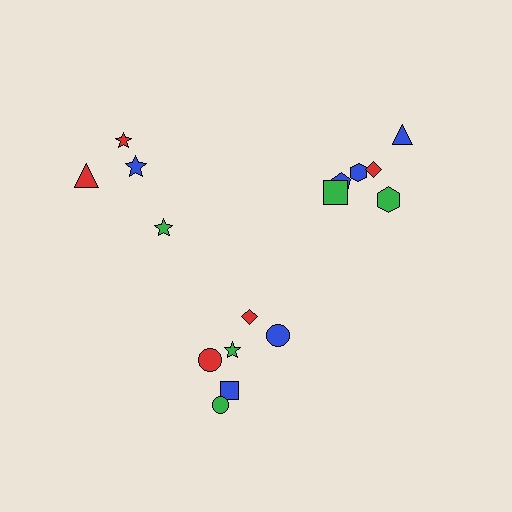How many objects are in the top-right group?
There are 6 objects.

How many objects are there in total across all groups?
There are 16 objects.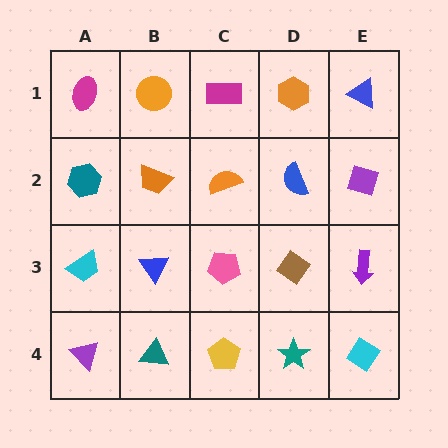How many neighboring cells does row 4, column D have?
3.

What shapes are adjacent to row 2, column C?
A magenta rectangle (row 1, column C), a pink pentagon (row 3, column C), an orange trapezoid (row 2, column B), a blue semicircle (row 2, column D).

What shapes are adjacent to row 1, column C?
An orange semicircle (row 2, column C), an orange circle (row 1, column B), an orange hexagon (row 1, column D).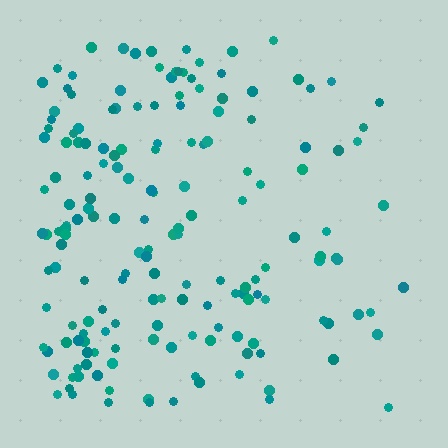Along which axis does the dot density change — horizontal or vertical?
Horizontal.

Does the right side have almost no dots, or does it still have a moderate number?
Still a moderate number, just noticeably fewer than the left.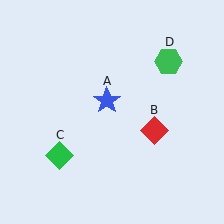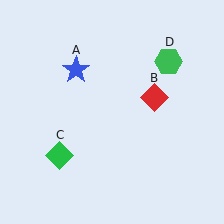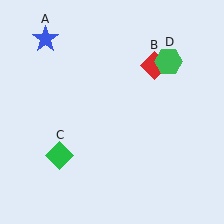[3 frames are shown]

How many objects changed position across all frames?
2 objects changed position: blue star (object A), red diamond (object B).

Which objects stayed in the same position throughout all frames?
Green diamond (object C) and green hexagon (object D) remained stationary.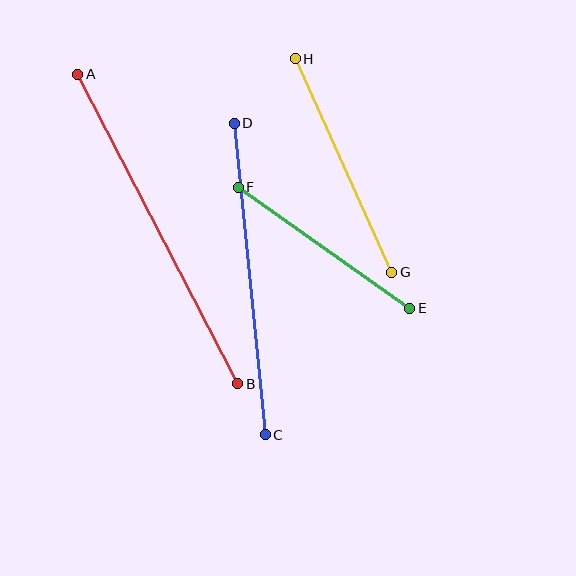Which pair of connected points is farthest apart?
Points A and B are farthest apart.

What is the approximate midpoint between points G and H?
The midpoint is at approximately (344, 166) pixels.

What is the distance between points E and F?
The distance is approximately 210 pixels.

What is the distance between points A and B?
The distance is approximately 348 pixels.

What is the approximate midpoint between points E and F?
The midpoint is at approximately (324, 248) pixels.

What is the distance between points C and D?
The distance is approximately 313 pixels.